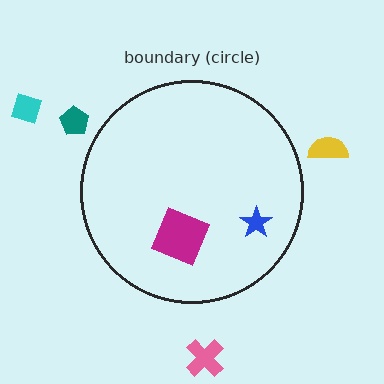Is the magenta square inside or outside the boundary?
Inside.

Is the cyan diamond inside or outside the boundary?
Outside.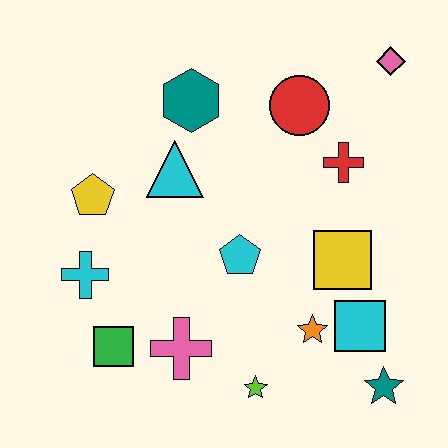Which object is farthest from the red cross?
The green square is farthest from the red cross.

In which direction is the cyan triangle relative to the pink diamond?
The cyan triangle is to the left of the pink diamond.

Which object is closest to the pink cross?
The green square is closest to the pink cross.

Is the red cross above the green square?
Yes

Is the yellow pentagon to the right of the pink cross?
No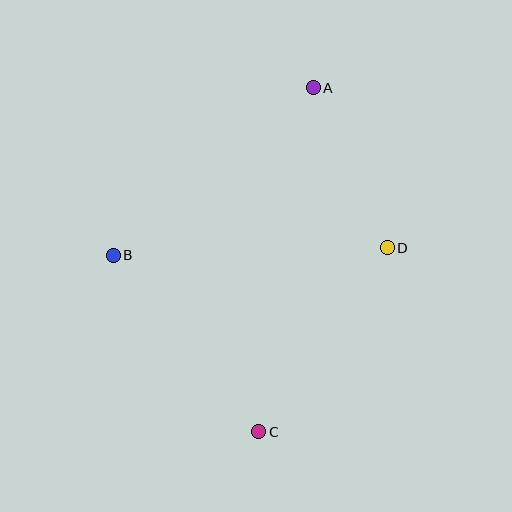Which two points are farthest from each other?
Points A and C are farthest from each other.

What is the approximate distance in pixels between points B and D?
The distance between B and D is approximately 275 pixels.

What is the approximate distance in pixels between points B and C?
The distance between B and C is approximately 229 pixels.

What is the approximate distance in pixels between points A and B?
The distance between A and B is approximately 261 pixels.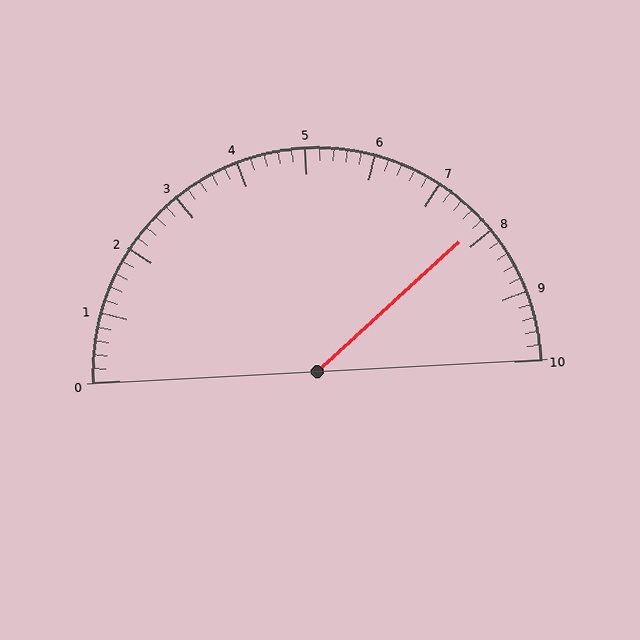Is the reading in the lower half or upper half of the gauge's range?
The reading is in the upper half of the range (0 to 10).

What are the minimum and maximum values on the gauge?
The gauge ranges from 0 to 10.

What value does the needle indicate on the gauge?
The needle indicates approximately 7.8.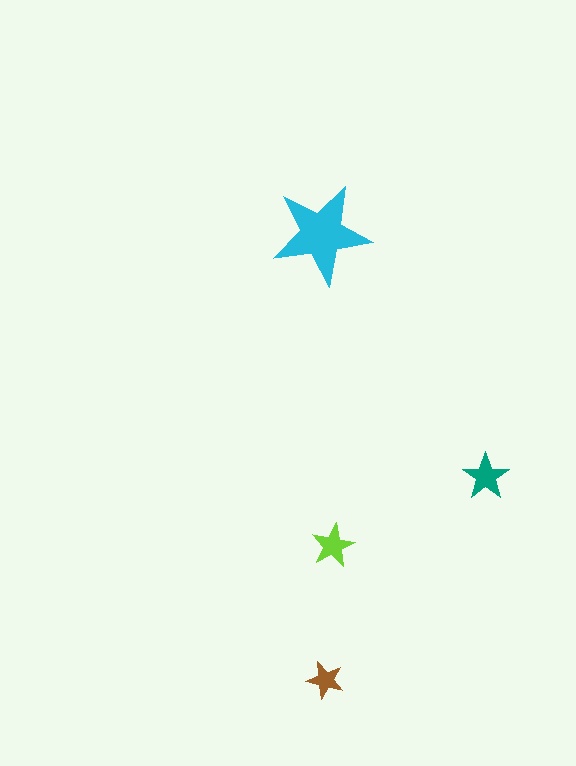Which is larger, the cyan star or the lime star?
The cyan one.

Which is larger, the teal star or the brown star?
The teal one.